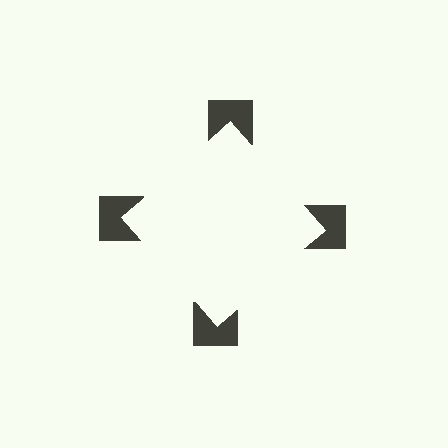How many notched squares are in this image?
There are 4 — one at each vertex of the illusory square.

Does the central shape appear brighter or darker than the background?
It typically appears slightly brighter than the background, even though no actual brightness change is drawn.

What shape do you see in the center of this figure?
An illusory square — its edges are inferred from the aligned wedge cuts in the notched squares, not physically drawn.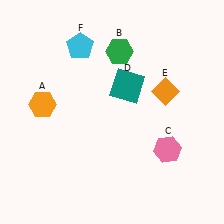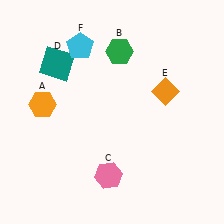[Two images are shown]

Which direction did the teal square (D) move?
The teal square (D) moved left.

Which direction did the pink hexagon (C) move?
The pink hexagon (C) moved left.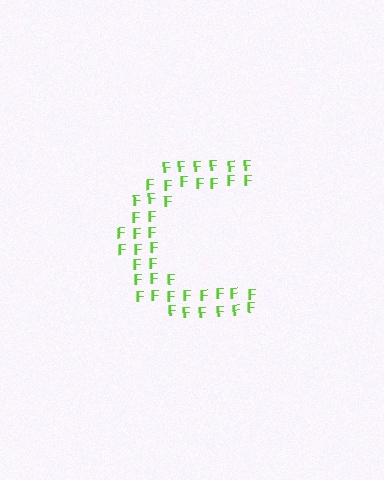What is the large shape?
The large shape is the letter C.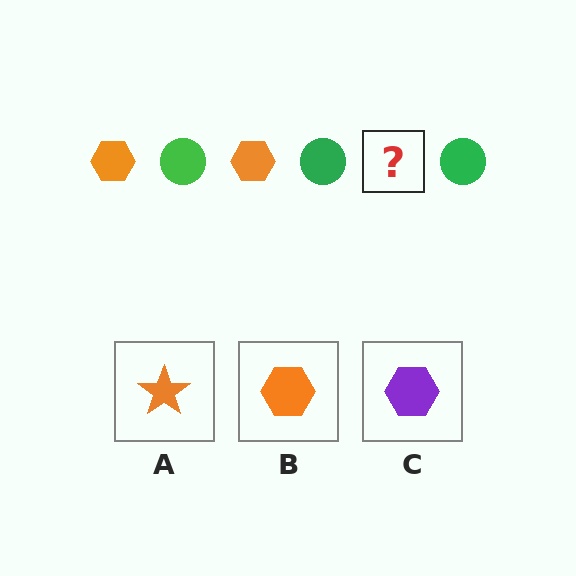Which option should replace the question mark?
Option B.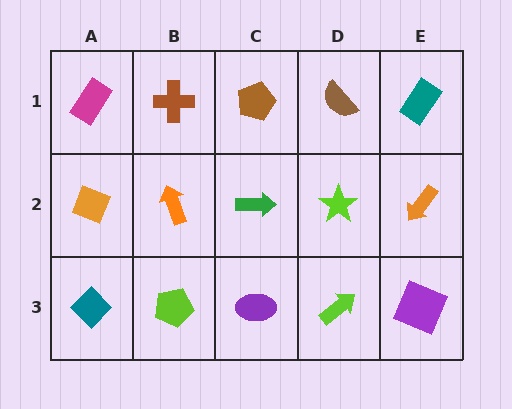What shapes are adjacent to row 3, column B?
An orange arrow (row 2, column B), a teal diamond (row 3, column A), a purple ellipse (row 3, column C).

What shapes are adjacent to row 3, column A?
An orange diamond (row 2, column A), a lime pentagon (row 3, column B).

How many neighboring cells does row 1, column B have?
3.